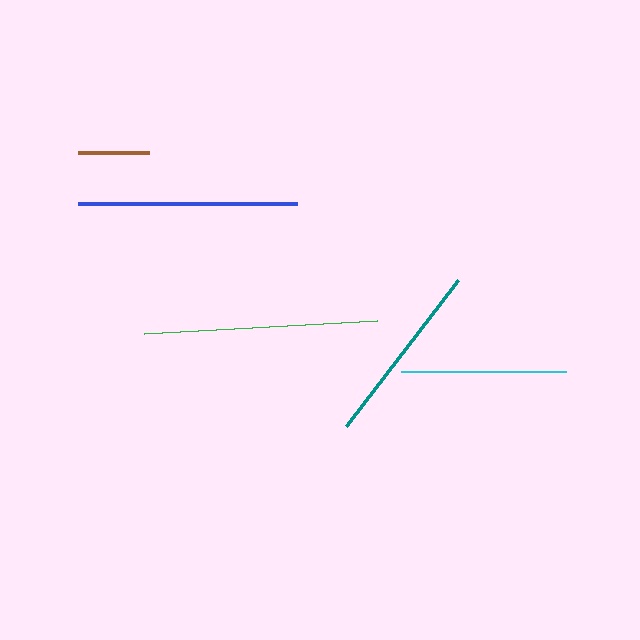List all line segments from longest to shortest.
From longest to shortest: green, blue, teal, cyan, brown.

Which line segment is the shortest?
The brown line is the shortest at approximately 72 pixels.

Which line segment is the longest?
The green line is the longest at approximately 234 pixels.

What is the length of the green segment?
The green segment is approximately 234 pixels long.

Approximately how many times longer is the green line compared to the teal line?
The green line is approximately 1.3 times the length of the teal line.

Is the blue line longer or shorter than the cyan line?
The blue line is longer than the cyan line.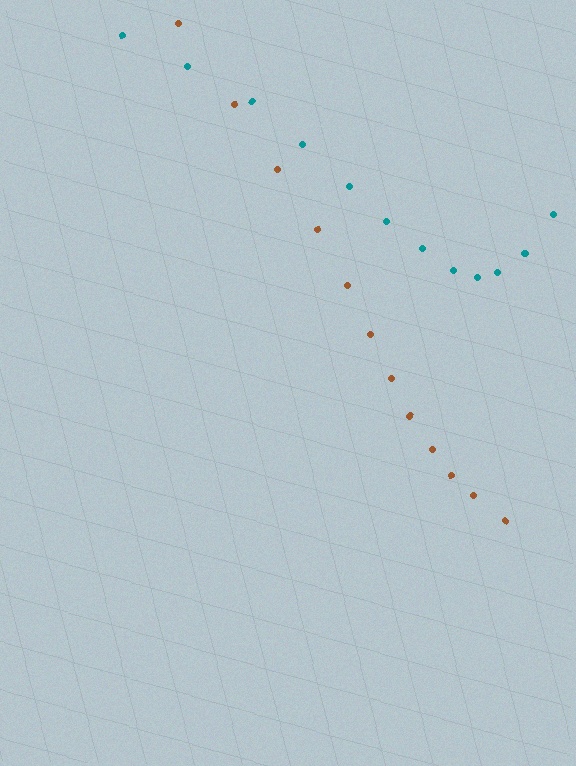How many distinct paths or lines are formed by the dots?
There are 2 distinct paths.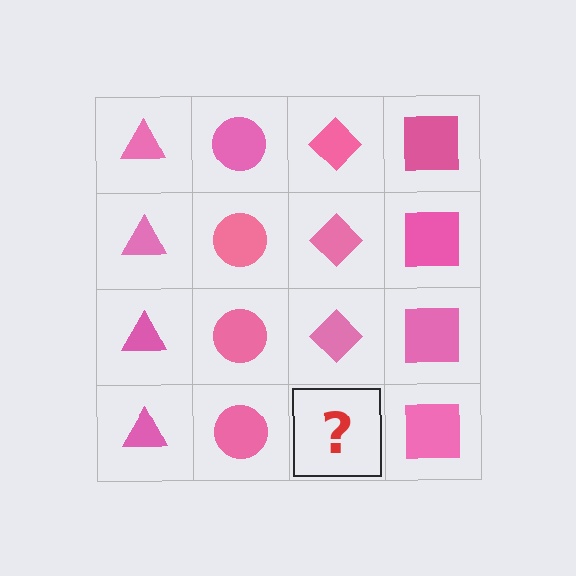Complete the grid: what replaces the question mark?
The question mark should be replaced with a pink diamond.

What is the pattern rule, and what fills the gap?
The rule is that each column has a consistent shape. The gap should be filled with a pink diamond.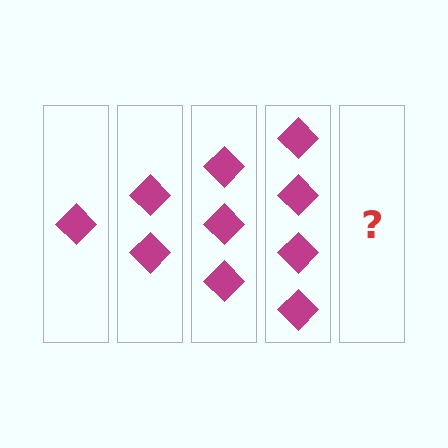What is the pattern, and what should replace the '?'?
The pattern is that each step adds one more diamond. The '?' should be 5 diamonds.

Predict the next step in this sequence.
The next step is 5 diamonds.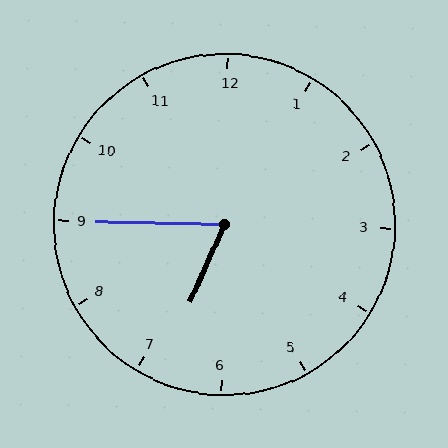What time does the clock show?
6:45.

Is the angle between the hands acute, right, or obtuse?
It is acute.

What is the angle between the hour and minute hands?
Approximately 68 degrees.